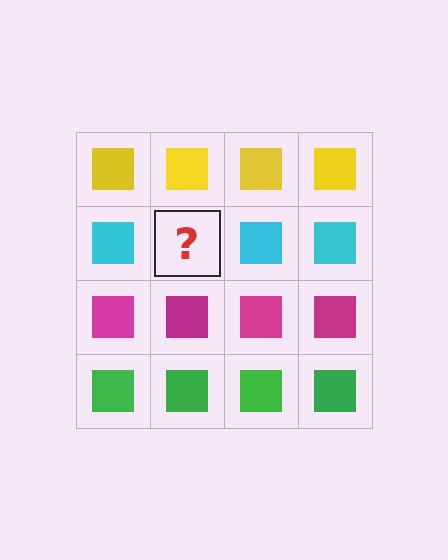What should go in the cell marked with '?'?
The missing cell should contain a cyan square.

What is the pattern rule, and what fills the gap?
The rule is that each row has a consistent color. The gap should be filled with a cyan square.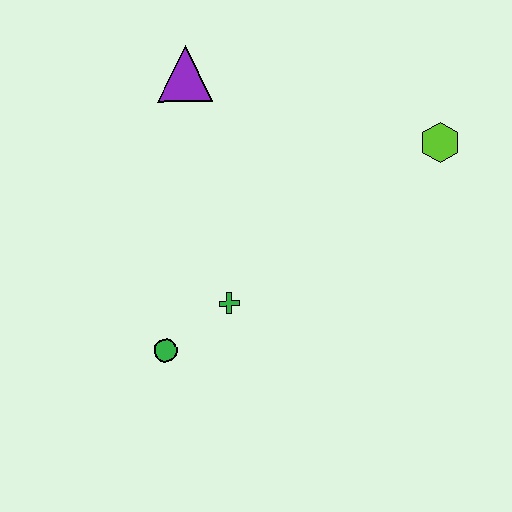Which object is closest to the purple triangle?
The green cross is closest to the purple triangle.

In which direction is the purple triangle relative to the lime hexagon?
The purple triangle is to the left of the lime hexagon.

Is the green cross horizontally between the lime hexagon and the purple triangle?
Yes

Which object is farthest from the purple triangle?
The green circle is farthest from the purple triangle.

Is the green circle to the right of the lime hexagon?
No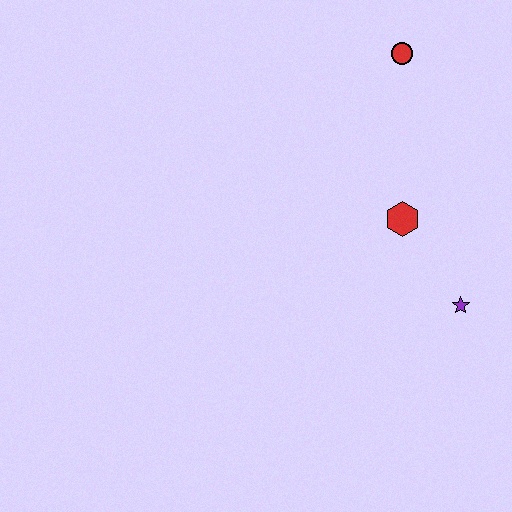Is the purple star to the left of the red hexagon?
No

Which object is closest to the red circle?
The red hexagon is closest to the red circle.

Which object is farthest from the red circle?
The purple star is farthest from the red circle.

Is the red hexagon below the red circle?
Yes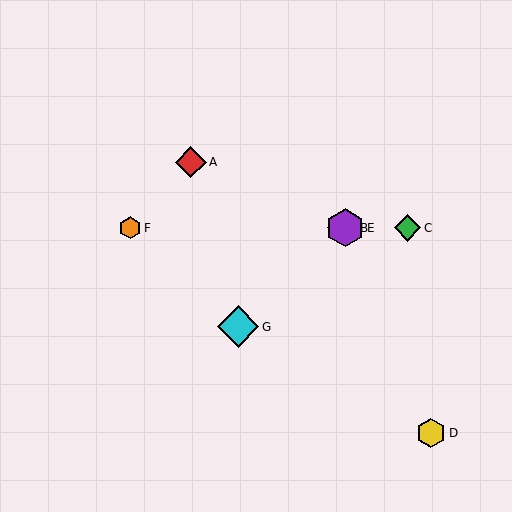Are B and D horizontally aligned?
No, B is at y≈228 and D is at y≈433.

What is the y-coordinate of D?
Object D is at y≈433.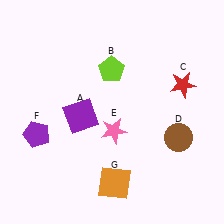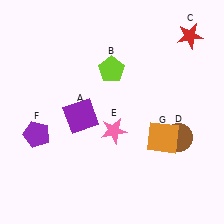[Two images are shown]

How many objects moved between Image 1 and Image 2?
2 objects moved between the two images.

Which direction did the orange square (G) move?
The orange square (G) moved right.